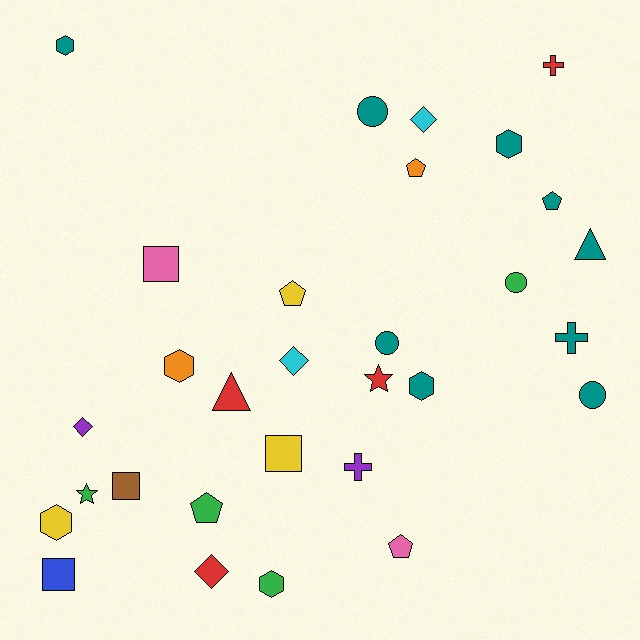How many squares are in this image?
There are 4 squares.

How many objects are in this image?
There are 30 objects.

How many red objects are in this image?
There are 4 red objects.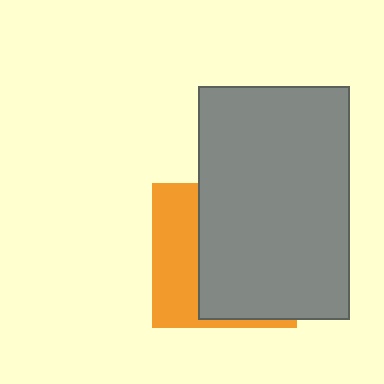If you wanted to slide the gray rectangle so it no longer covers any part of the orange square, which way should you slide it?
Slide it right — that is the most direct way to separate the two shapes.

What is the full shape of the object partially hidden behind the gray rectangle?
The partially hidden object is an orange square.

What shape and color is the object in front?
The object in front is a gray rectangle.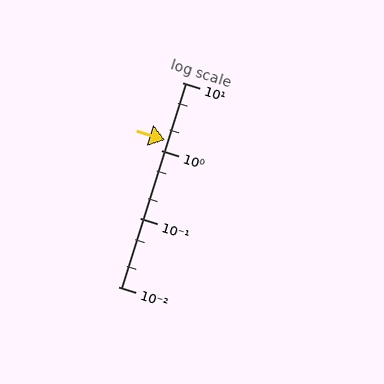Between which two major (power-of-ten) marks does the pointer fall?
The pointer is between 1 and 10.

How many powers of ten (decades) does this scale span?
The scale spans 3 decades, from 0.01 to 10.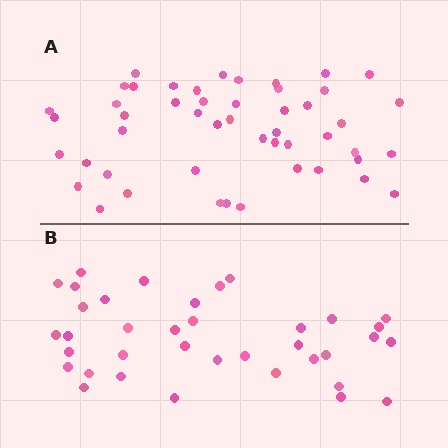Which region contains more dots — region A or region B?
Region A (the top region) has more dots.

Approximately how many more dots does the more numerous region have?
Region A has roughly 12 or so more dots than region B.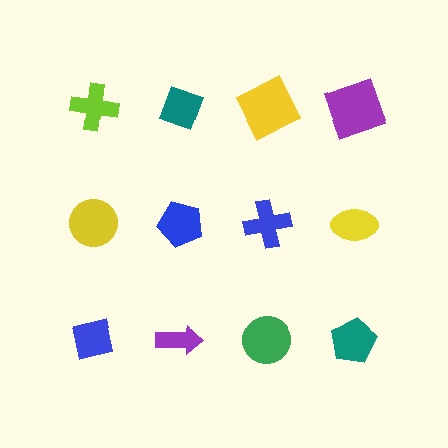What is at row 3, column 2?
A purple arrow.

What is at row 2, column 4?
A yellow ellipse.